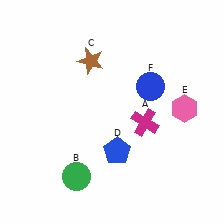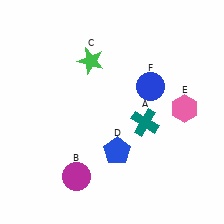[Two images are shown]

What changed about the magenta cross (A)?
In Image 1, A is magenta. In Image 2, it changed to teal.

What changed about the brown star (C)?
In Image 1, C is brown. In Image 2, it changed to green.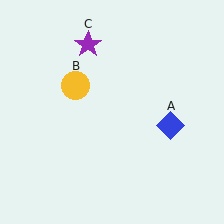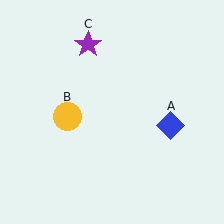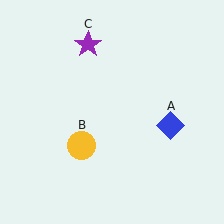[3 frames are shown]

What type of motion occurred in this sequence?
The yellow circle (object B) rotated counterclockwise around the center of the scene.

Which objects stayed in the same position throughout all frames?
Blue diamond (object A) and purple star (object C) remained stationary.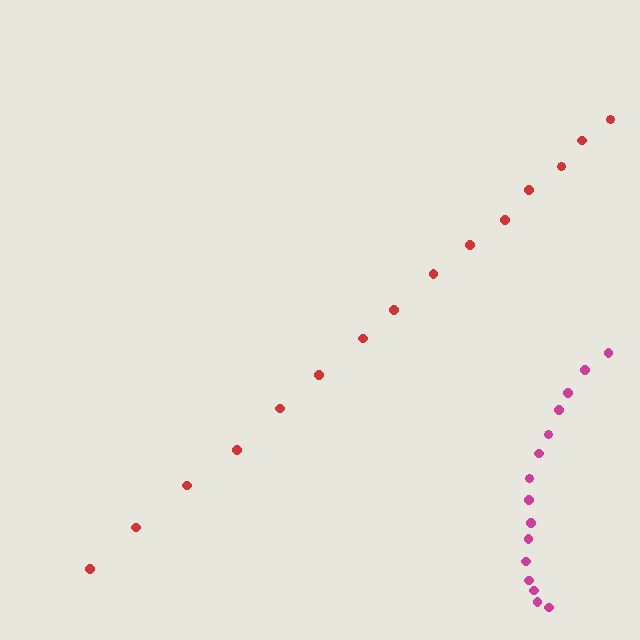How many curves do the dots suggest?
There are 2 distinct paths.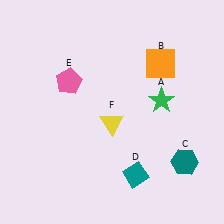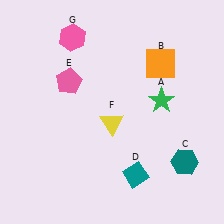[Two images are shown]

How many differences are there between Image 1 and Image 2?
There is 1 difference between the two images.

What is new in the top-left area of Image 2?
A pink hexagon (G) was added in the top-left area of Image 2.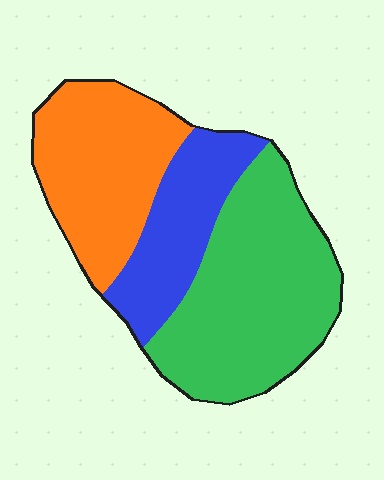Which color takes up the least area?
Blue, at roughly 20%.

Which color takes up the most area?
Green, at roughly 45%.